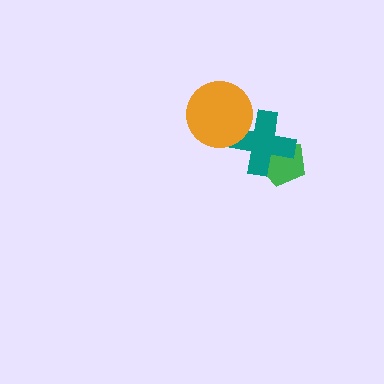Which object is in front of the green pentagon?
The teal cross is in front of the green pentagon.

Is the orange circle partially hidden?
No, no other shape covers it.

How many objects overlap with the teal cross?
2 objects overlap with the teal cross.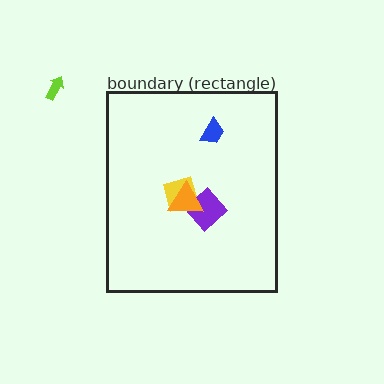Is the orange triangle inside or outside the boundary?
Inside.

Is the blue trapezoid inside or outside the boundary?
Inside.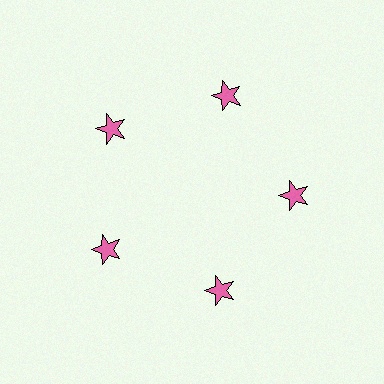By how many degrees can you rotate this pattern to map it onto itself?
The pattern maps onto itself every 72 degrees of rotation.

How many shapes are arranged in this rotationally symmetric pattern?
There are 5 shapes, arranged in 5 groups of 1.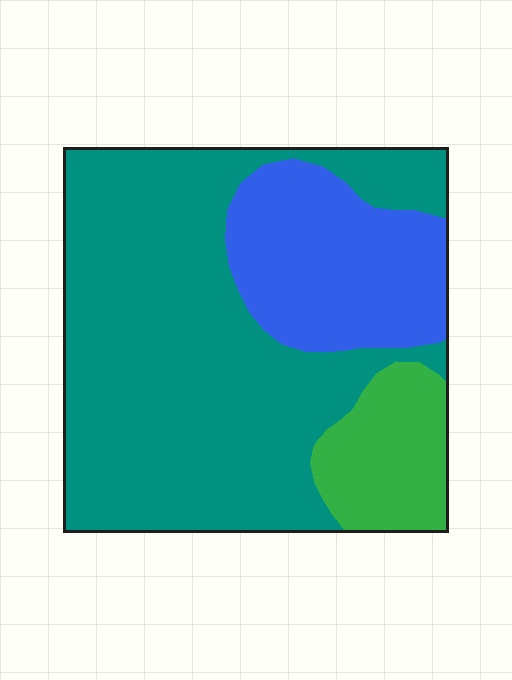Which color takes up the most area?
Teal, at roughly 65%.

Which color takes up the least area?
Green, at roughly 15%.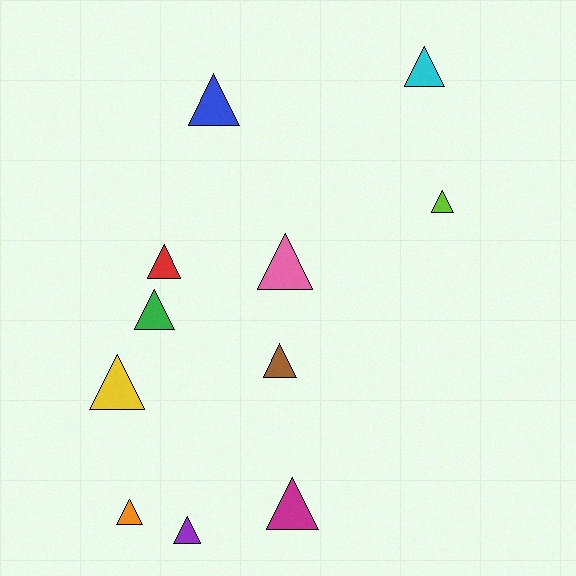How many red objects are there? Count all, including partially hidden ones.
There is 1 red object.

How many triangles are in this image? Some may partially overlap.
There are 11 triangles.